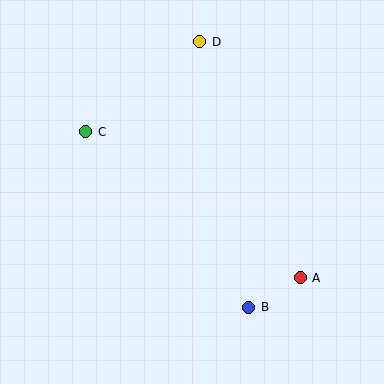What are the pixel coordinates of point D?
Point D is at (200, 42).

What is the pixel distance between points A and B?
The distance between A and B is 59 pixels.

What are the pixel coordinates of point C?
Point C is at (86, 132).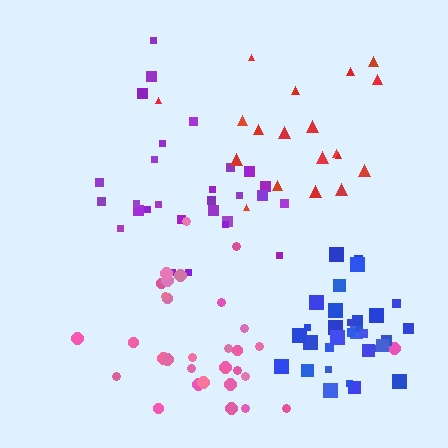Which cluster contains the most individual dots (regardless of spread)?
Blue (33).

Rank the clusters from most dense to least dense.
blue, pink, purple, red.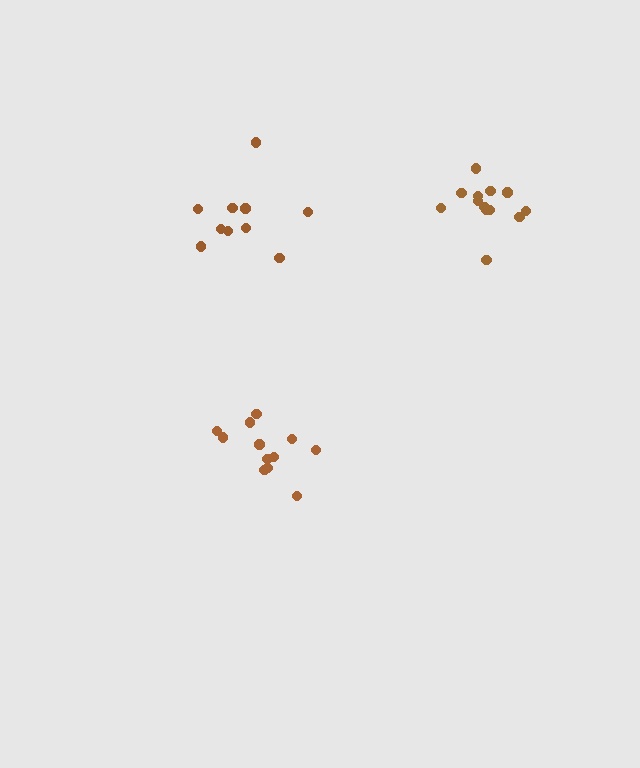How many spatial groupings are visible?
There are 3 spatial groupings.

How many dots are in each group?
Group 1: 13 dots, Group 2: 10 dots, Group 3: 12 dots (35 total).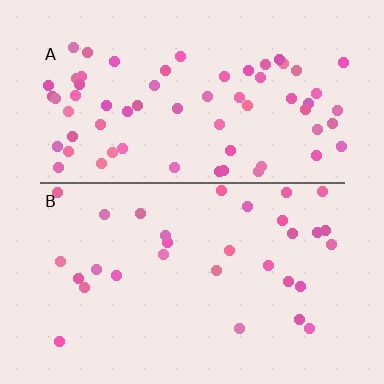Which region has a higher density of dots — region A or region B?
A (the top).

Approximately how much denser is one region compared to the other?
Approximately 2.1× — region A over region B.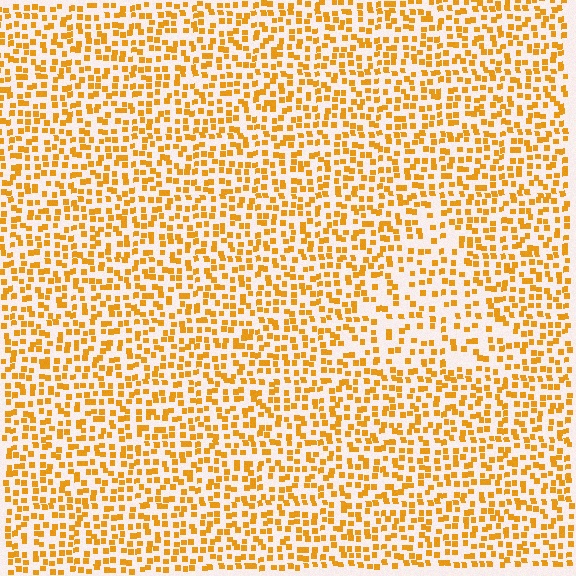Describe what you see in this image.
The image contains small orange elements arranged at two different densities. A triangle-shaped region is visible where the elements are less densely packed than the surrounding area.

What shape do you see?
I see a triangle.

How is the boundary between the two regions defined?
The boundary is defined by a change in element density (approximately 1.6x ratio). All elements are the same color, size, and shape.